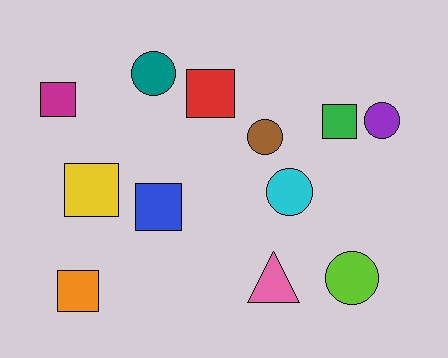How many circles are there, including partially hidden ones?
There are 5 circles.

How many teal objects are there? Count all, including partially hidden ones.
There is 1 teal object.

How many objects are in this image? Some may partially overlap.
There are 12 objects.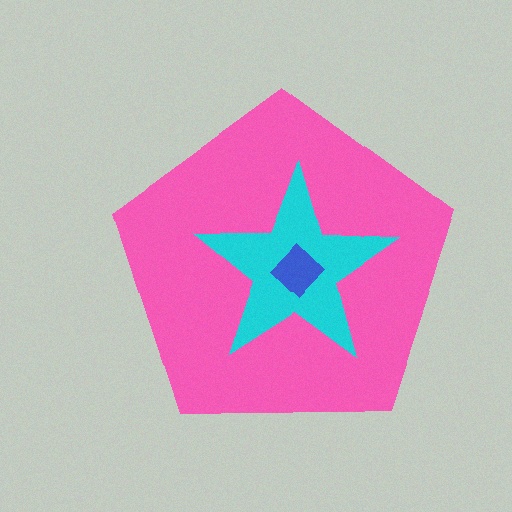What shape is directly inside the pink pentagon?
The cyan star.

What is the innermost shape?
The blue diamond.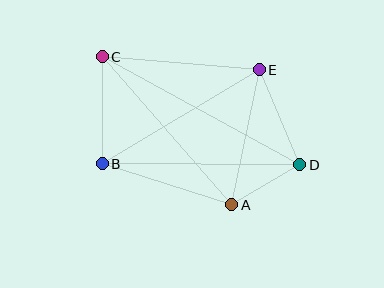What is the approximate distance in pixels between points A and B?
The distance between A and B is approximately 136 pixels.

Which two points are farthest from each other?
Points C and D are farthest from each other.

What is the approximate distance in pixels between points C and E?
The distance between C and E is approximately 157 pixels.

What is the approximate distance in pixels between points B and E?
The distance between B and E is approximately 183 pixels.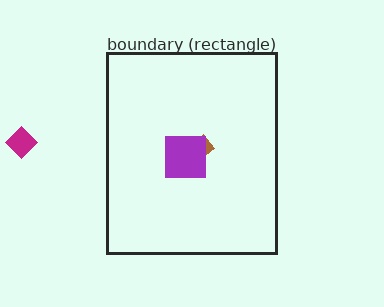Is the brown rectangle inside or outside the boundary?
Inside.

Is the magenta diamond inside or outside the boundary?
Outside.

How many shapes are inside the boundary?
2 inside, 1 outside.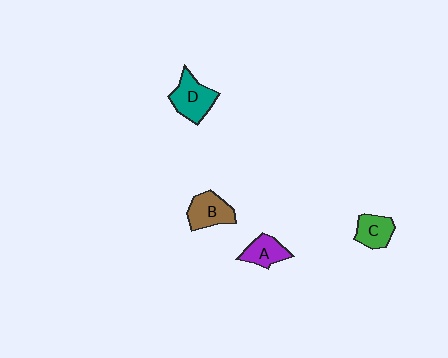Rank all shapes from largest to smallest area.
From largest to smallest: D (teal), B (brown), C (green), A (purple).